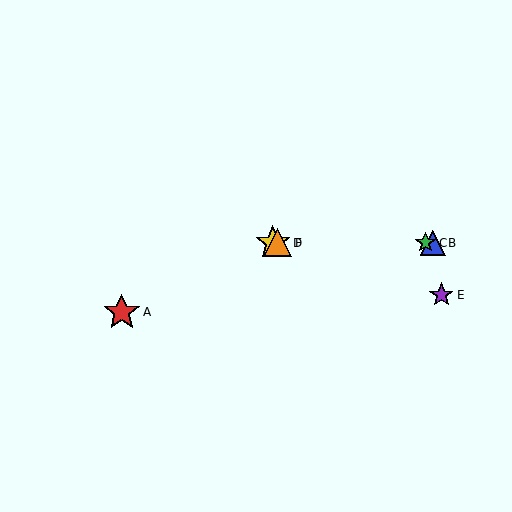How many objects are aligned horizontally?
4 objects (B, C, D, F) are aligned horizontally.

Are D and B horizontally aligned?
Yes, both are at y≈243.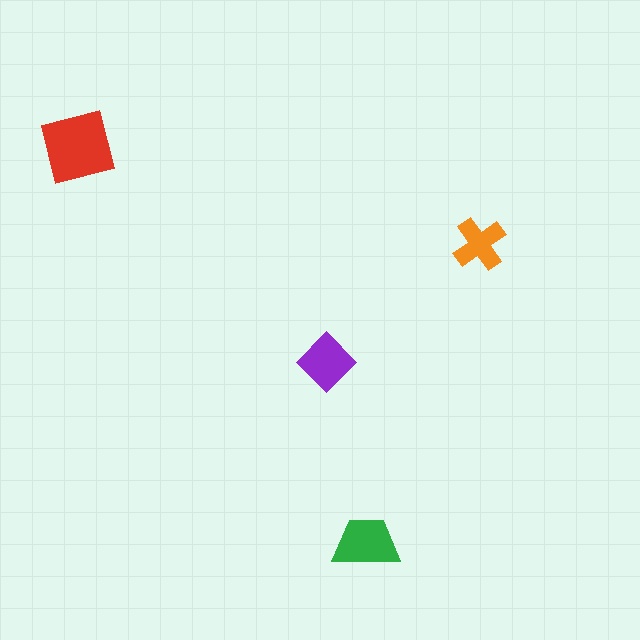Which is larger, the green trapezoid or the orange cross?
The green trapezoid.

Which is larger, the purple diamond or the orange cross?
The purple diamond.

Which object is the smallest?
The orange cross.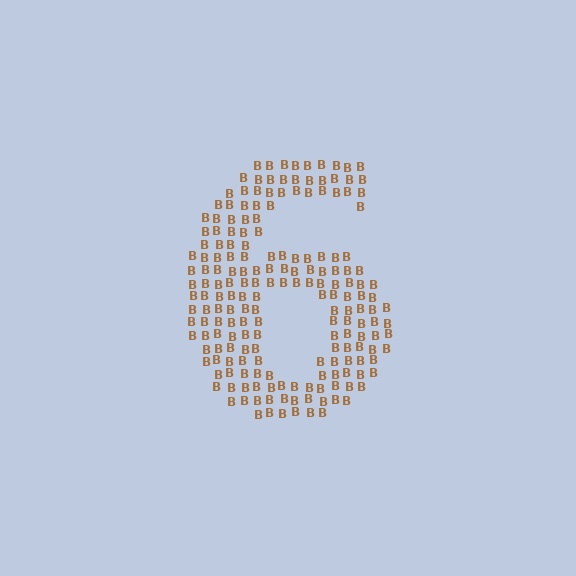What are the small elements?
The small elements are letter B's.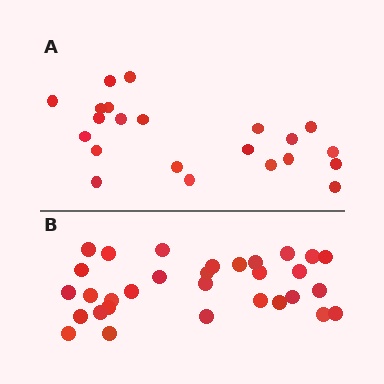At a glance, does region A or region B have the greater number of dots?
Region B (the bottom region) has more dots.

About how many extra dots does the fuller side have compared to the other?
Region B has roughly 8 or so more dots than region A.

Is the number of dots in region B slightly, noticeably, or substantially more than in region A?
Region B has noticeably more, but not dramatically so. The ratio is roughly 1.4 to 1.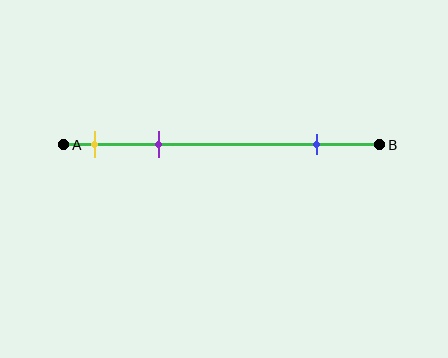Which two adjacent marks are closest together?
The yellow and purple marks are the closest adjacent pair.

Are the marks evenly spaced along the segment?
No, the marks are not evenly spaced.